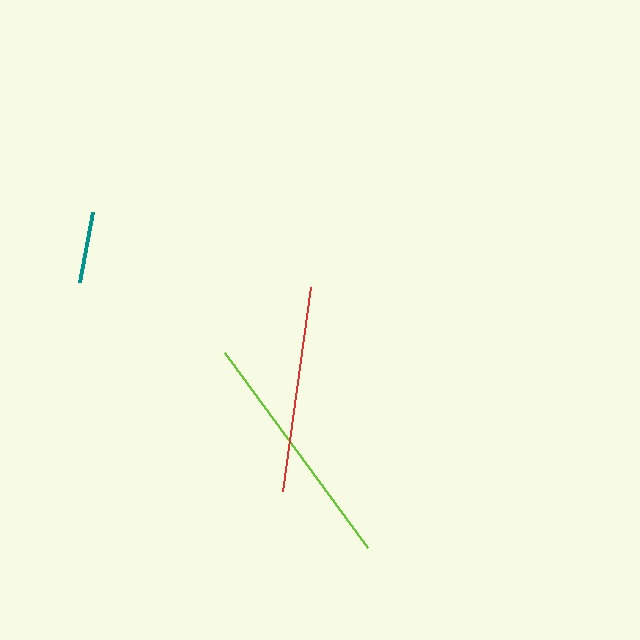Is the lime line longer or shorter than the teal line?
The lime line is longer than the teal line.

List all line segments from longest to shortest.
From longest to shortest: lime, red, teal.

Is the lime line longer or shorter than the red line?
The lime line is longer than the red line.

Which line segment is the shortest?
The teal line is the shortest at approximately 71 pixels.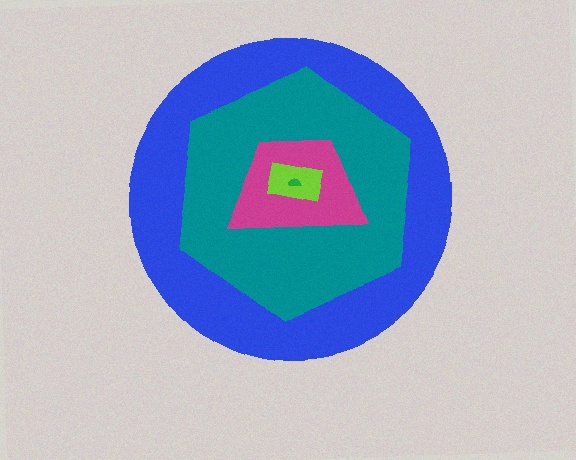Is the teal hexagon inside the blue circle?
Yes.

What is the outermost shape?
The blue circle.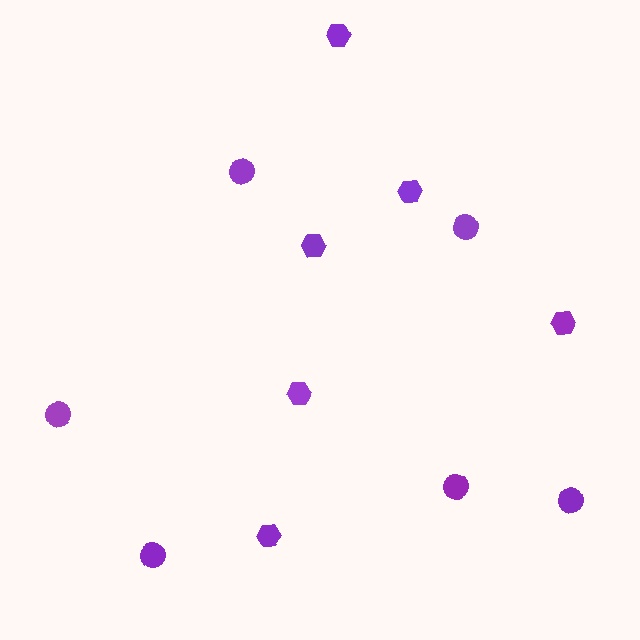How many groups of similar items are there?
There are 2 groups: one group of circles (6) and one group of hexagons (6).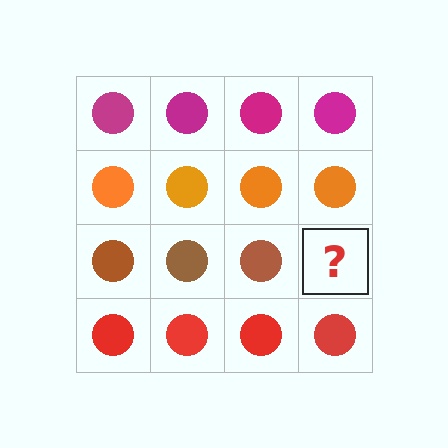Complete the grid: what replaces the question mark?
The question mark should be replaced with a brown circle.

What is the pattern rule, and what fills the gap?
The rule is that each row has a consistent color. The gap should be filled with a brown circle.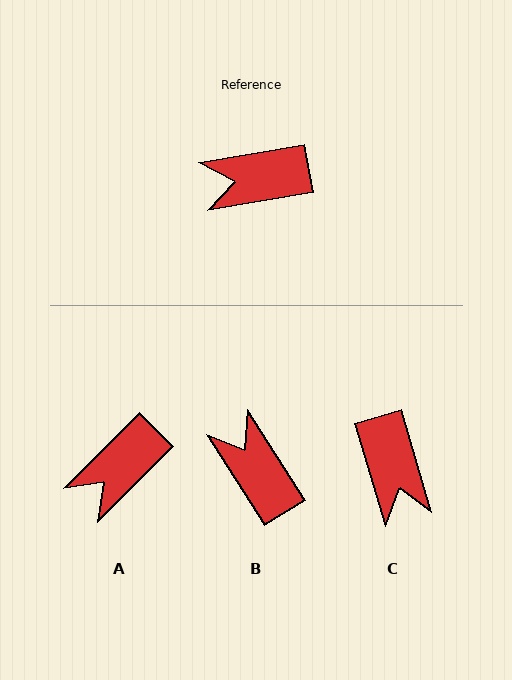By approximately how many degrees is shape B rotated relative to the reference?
Approximately 67 degrees clockwise.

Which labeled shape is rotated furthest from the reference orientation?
C, about 97 degrees away.